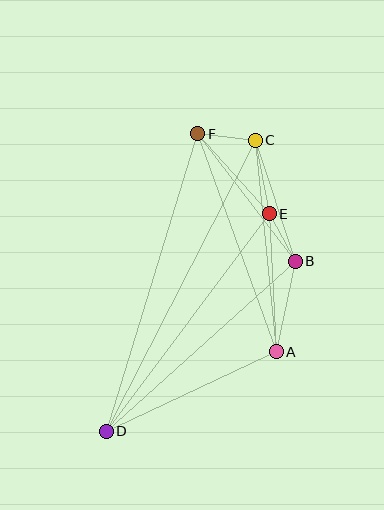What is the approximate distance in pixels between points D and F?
The distance between D and F is approximately 311 pixels.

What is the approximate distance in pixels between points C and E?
The distance between C and E is approximately 75 pixels.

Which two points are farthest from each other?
Points C and D are farthest from each other.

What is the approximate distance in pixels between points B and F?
The distance between B and F is approximately 161 pixels.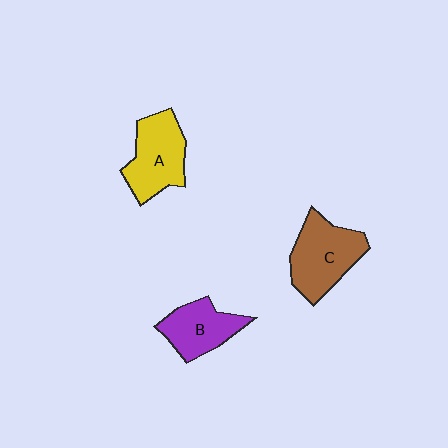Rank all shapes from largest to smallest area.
From largest to smallest: C (brown), A (yellow), B (purple).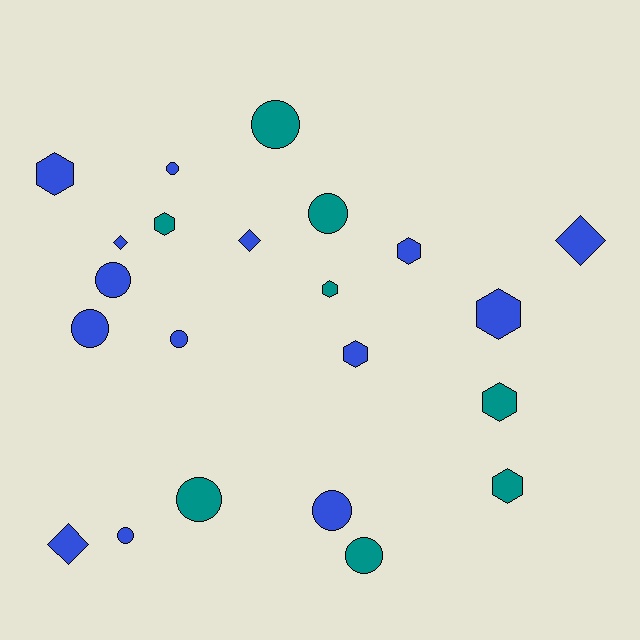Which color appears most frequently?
Blue, with 14 objects.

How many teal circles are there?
There are 4 teal circles.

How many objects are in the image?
There are 22 objects.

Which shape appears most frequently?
Circle, with 10 objects.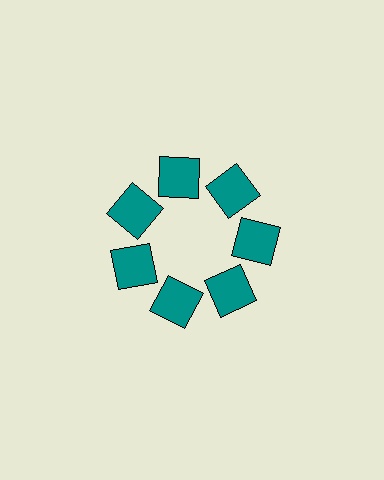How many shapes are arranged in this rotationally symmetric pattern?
There are 7 shapes, arranged in 7 groups of 1.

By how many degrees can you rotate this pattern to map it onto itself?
The pattern maps onto itself every 51 degrees of rotation.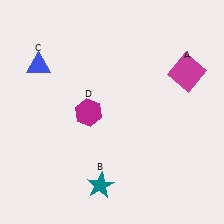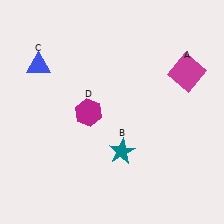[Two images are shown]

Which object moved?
The teal star (B) moved up.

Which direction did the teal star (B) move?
The teal star (B) moved up.